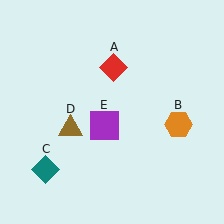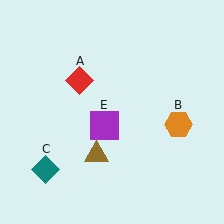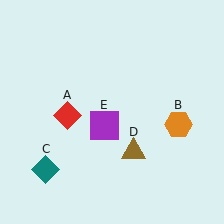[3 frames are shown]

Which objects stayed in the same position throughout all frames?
Orange hexagon (object B) and teal diamond (object C) and purple square (object E) remained stationary.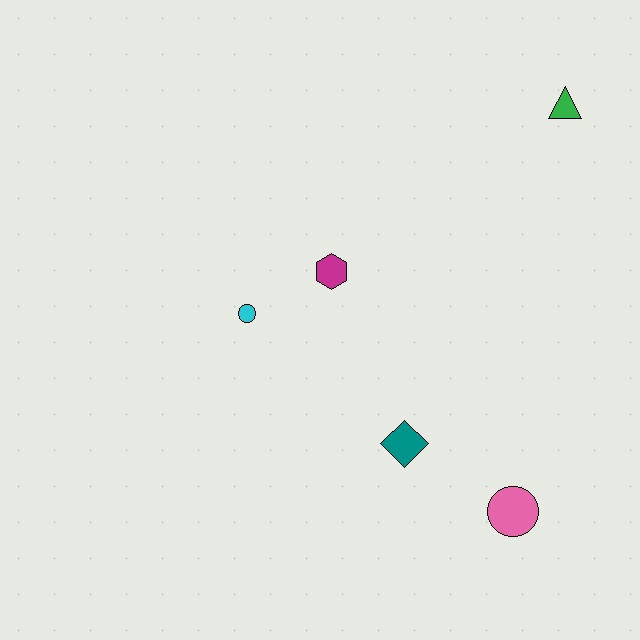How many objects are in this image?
There are 5 objects.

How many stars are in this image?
There are no stars.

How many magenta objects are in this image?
There is 1 magenta object.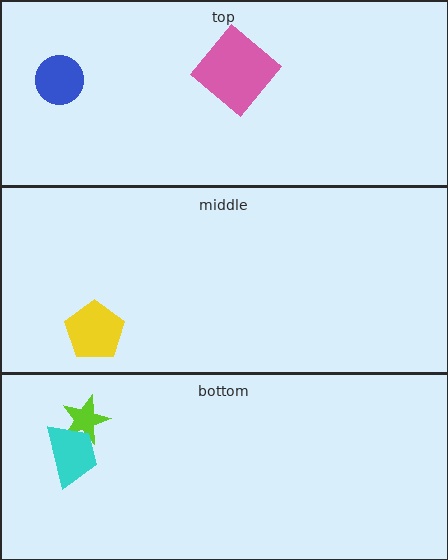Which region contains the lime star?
The bottom region.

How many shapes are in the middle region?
1.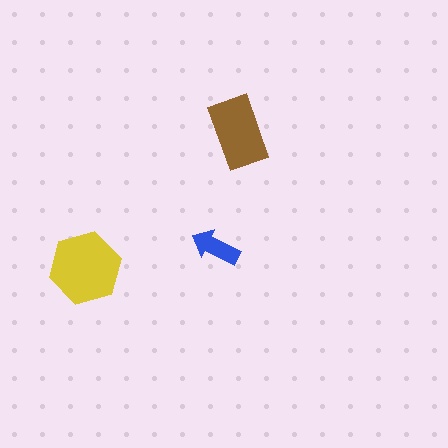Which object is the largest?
The yellow hexagon.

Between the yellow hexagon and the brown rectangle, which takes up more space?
The yellow hexagon.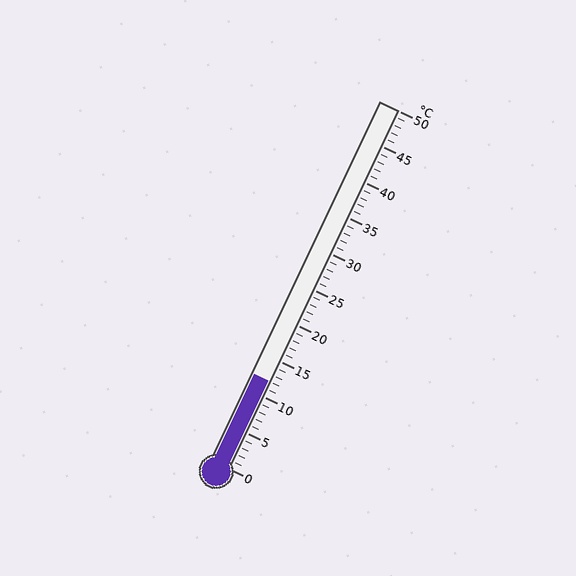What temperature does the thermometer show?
The thermometer shows approximately 12°C.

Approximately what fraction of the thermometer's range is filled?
The thermometer is filled to approximately 25% of its range.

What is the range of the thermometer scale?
The thermometer scale ranges from 0°C to 50°C.